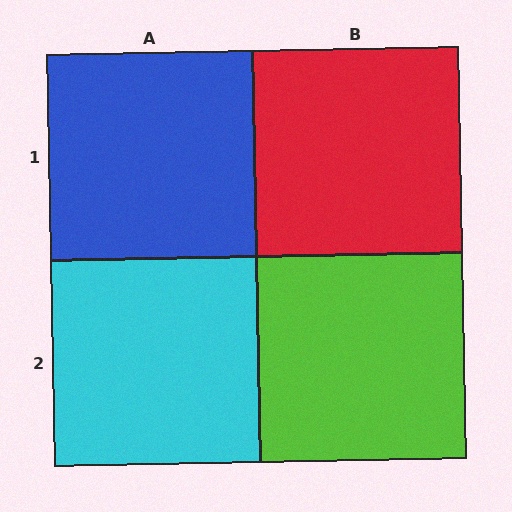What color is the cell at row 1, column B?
Red.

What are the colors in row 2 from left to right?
Cyan, lime.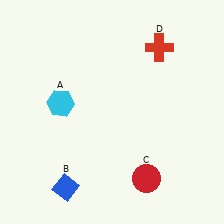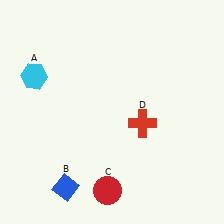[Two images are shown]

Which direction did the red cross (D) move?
The red cross (D) moved down.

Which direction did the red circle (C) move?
The red circle (C) moved left.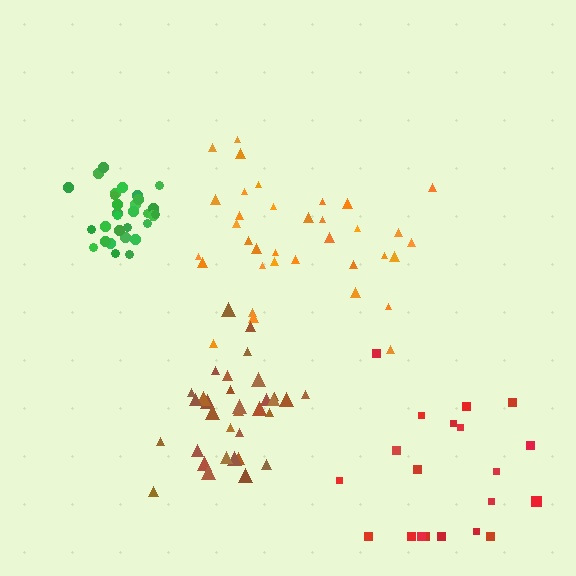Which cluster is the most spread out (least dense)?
Red.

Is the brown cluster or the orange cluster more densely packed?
Brown.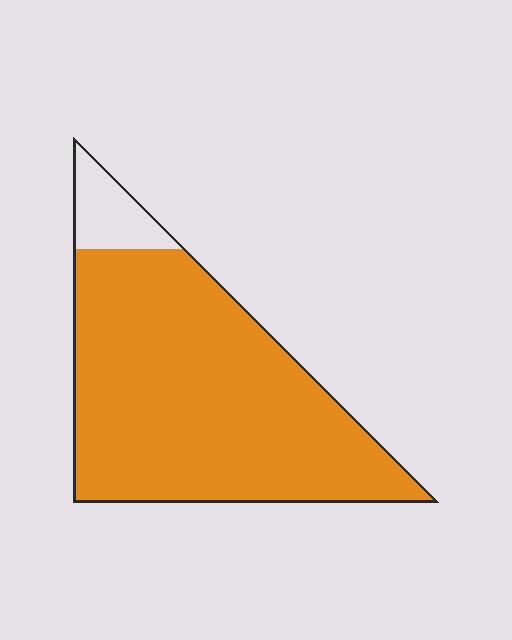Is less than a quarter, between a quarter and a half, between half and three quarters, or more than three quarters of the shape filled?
More than three quarters.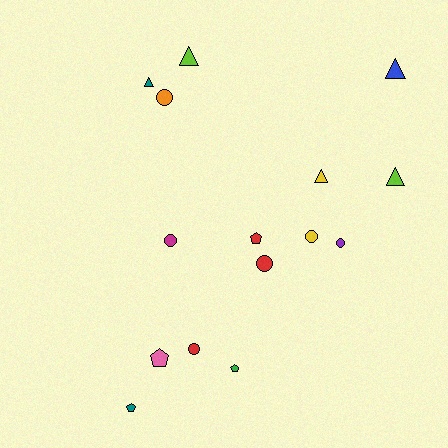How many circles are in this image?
There are 6 circles.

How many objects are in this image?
There are 15 objects.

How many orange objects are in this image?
There is 1 orange object.